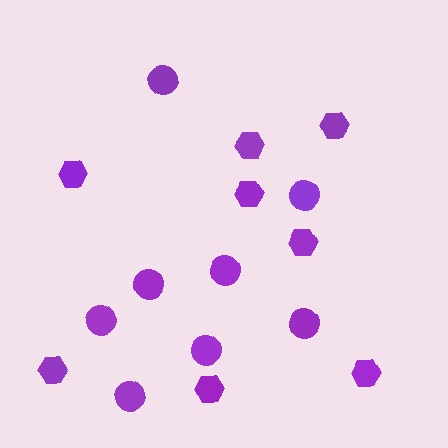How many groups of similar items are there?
There are 2 groups: one group of hexagons (8) and one group of circles (8).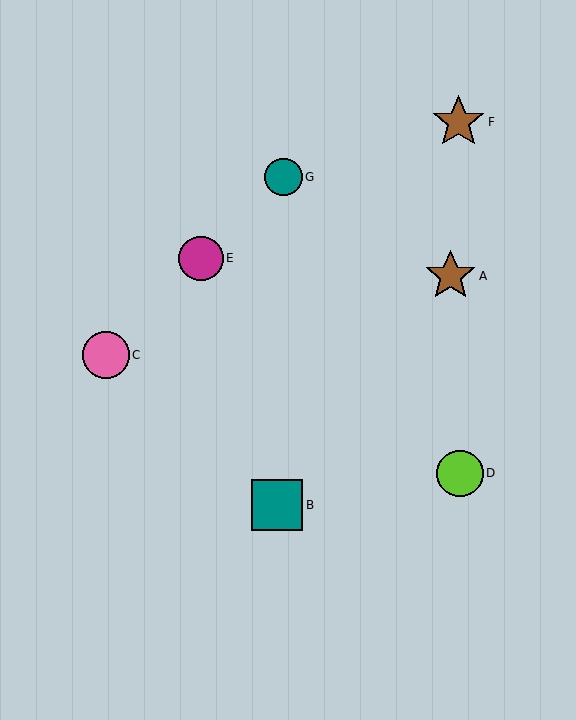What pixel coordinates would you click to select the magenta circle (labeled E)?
Click at (201, 258) to select the magenta circle E.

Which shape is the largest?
The brown star (labeled F) is the largest.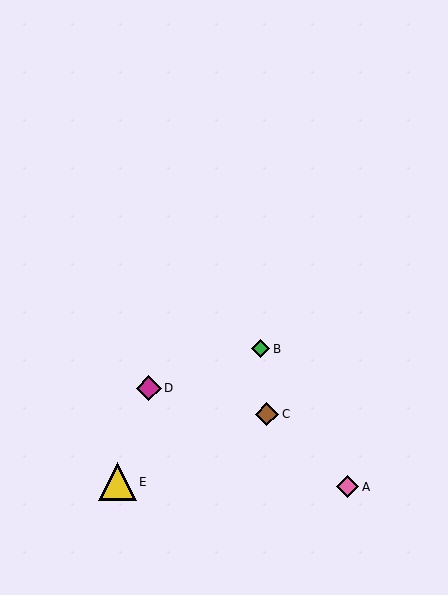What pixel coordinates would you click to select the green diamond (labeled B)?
Click at (261, 349) to select the green diamond B.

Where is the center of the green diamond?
The center of the green diamond is at (261, 349).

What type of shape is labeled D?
Shape D is a magenta diamond.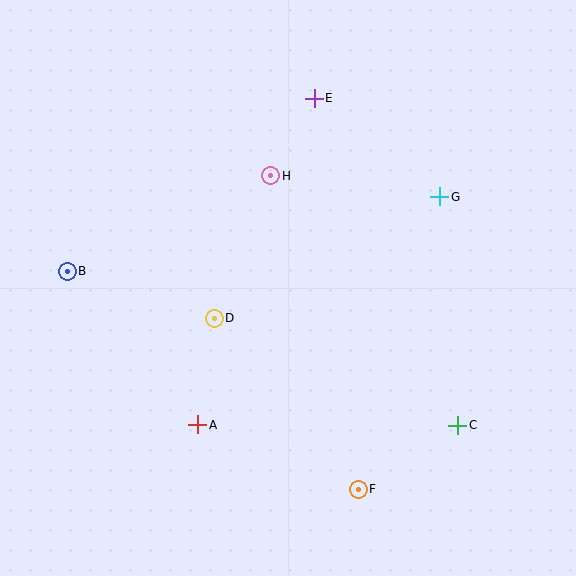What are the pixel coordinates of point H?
Point H is at (271, 176).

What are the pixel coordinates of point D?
Point D is at (214, 318).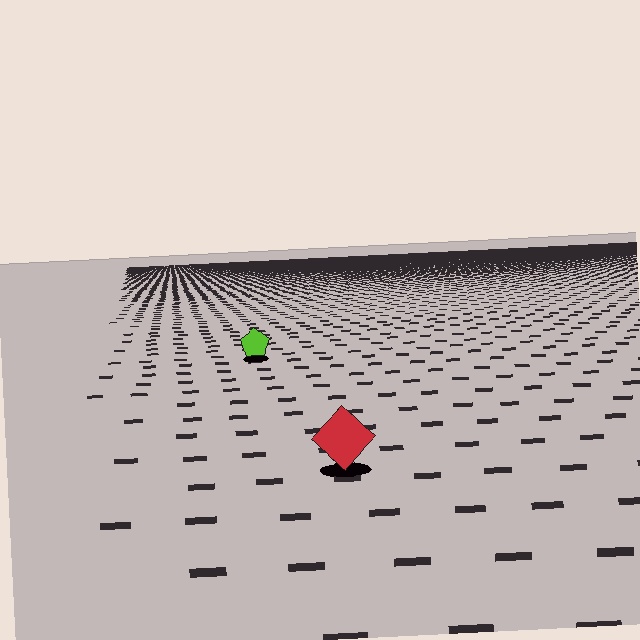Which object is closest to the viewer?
The red diamond is closest. The texture marks near it are larger and more spread out.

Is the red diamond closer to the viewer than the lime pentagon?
Yes. The red diamond is closer — you can tell from the texture gradient: the ground texture is coarser near it.